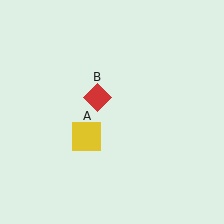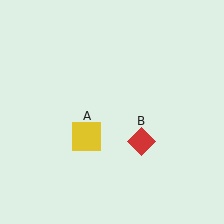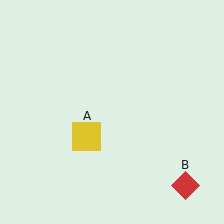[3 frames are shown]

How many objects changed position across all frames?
1 object changed position: red diamond (object B).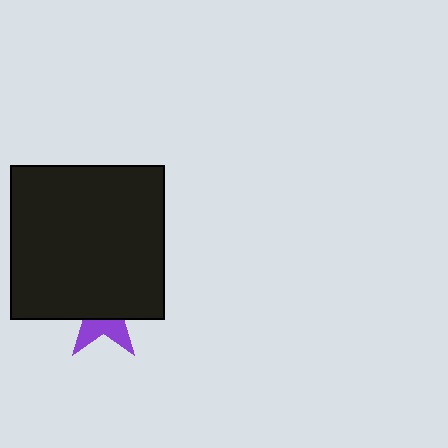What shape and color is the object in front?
The object in front is a black square.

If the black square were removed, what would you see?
You would see the complete purple star.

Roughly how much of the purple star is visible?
A small part of it is visible (roughly 36%).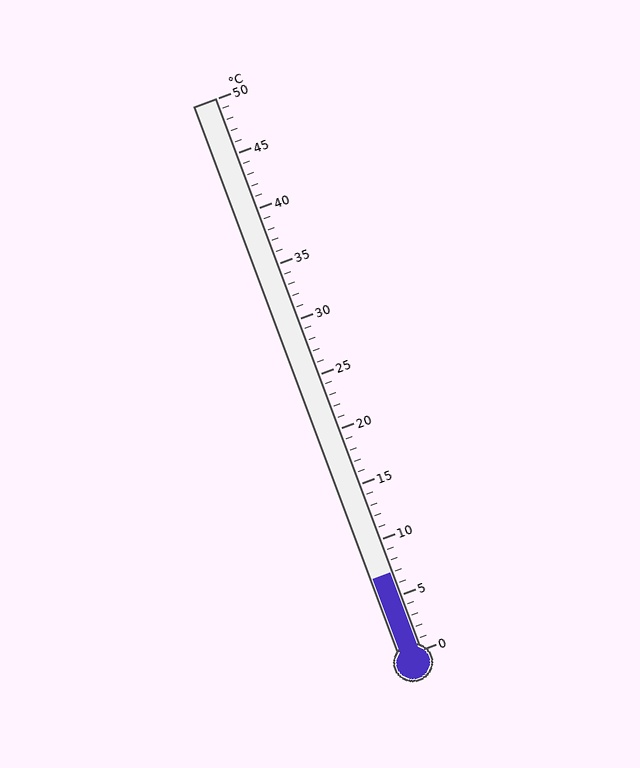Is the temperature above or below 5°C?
The temperature is above 5°C.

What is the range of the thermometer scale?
The thermometer scale ranges from 0°C to 50°C.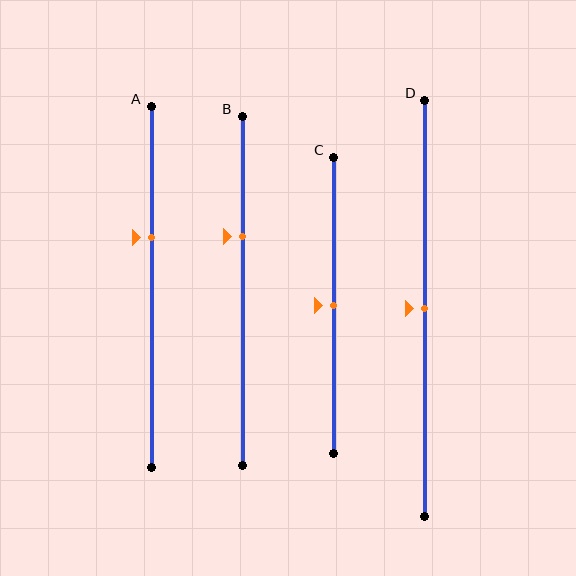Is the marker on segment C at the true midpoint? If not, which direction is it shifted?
Yes, the marker on segment C is at the true midpoint.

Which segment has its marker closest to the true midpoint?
Segment C has its marker closest to the true midpoint.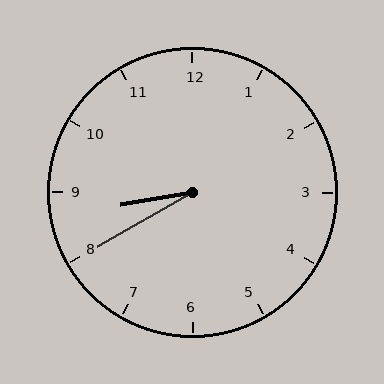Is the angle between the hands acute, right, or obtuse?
It is acute.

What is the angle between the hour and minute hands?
Approximately 20 degrees.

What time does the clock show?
8:40.